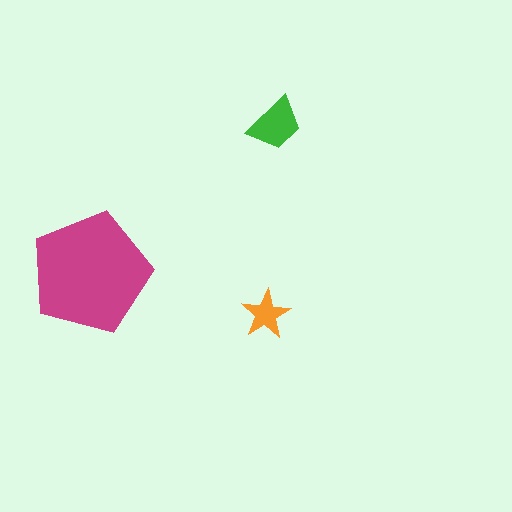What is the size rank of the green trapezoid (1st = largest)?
2nd.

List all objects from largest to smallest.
The magenta pentagon, the green trapezoid, the orange star.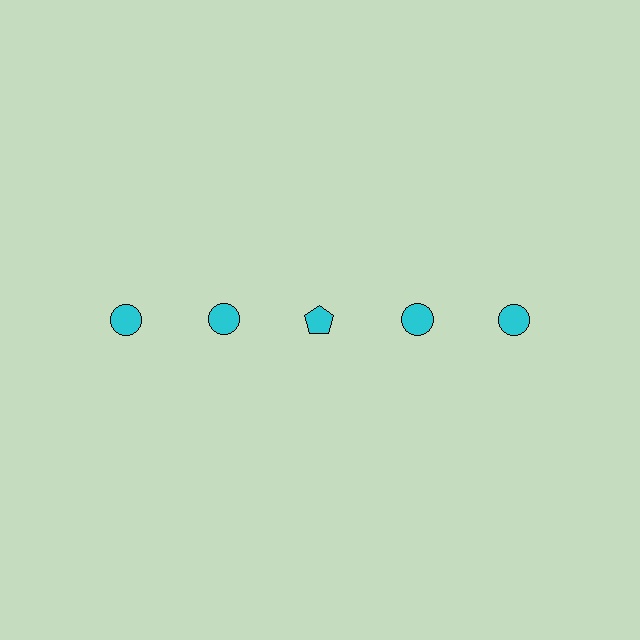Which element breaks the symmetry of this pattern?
The cyan pentagon in the top row, center column breaks the symmetry. All other shapes are cyan circles.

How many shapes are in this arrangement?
There are 5 shapes arranged in a grid pattern.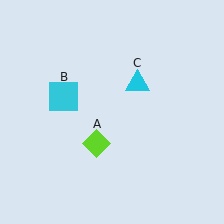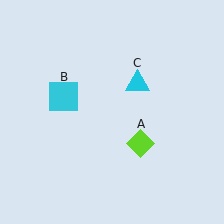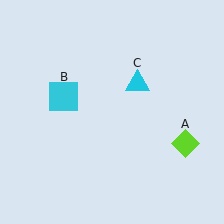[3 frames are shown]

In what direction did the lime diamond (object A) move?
The lime diamond (object A) moved right.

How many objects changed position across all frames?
1 object changed position: lime diamond (object A).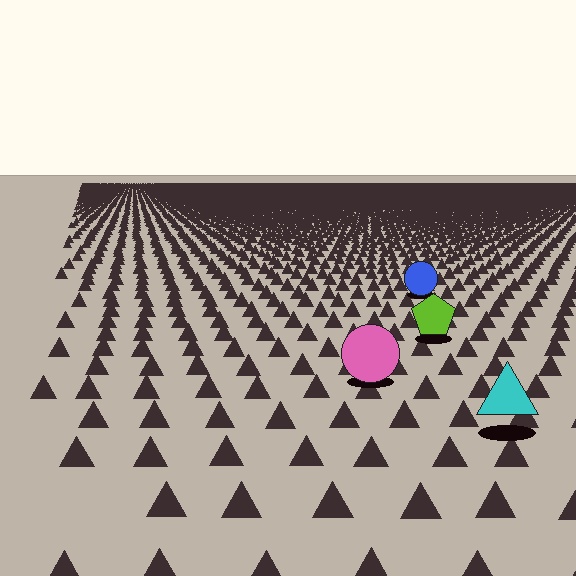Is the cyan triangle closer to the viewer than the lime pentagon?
Yes. The cyan triangle is closer — you can tell from the texture gradient: the ground texture is coarser near it.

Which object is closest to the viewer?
The cyan triangle is closest. The texture marks near it are larger and more spread out.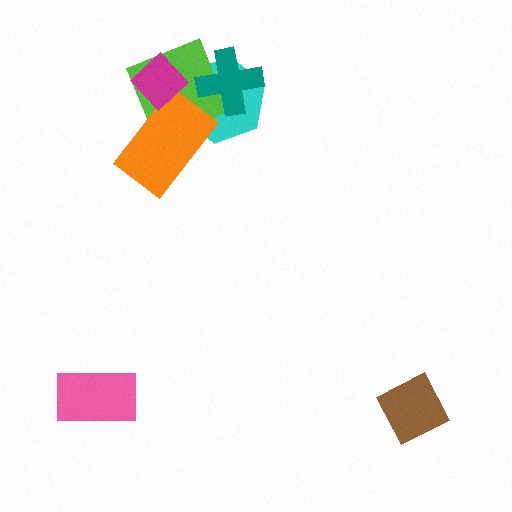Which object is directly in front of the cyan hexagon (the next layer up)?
The lime square is directly in front of the cyan hexagon.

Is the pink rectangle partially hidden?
No, no other shape covers it.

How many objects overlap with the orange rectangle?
3 objects overlap with the orange rectangle.